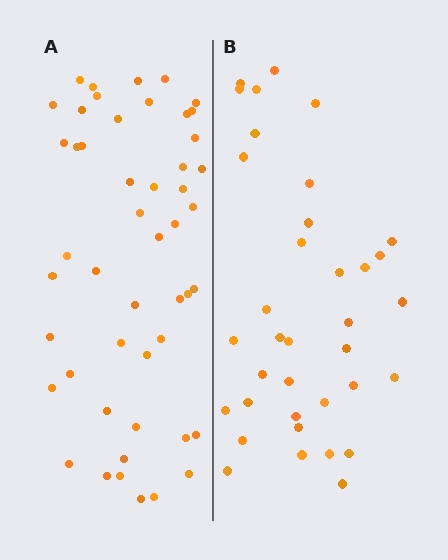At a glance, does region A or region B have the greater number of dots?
Region A (the left region) has more dots.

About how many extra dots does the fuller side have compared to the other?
Region A has approximately 15 more dots than region B.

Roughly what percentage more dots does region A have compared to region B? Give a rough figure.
About 35% more.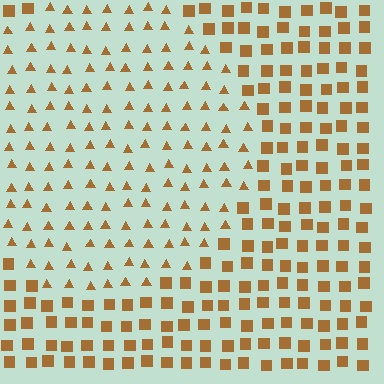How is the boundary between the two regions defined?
The boundary is defined by a change in element shape: triangles inside vs. squares outside. All elements share the same color and spacing.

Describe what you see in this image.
The image is filled with small brown elements arranged in a uniform grid. A circle-shaped region contains triangles, while the surrounding area contains squares. The boundary is defined purely by the change in element shape.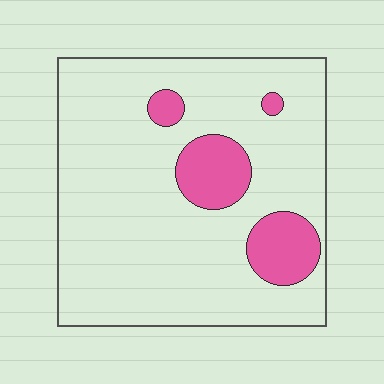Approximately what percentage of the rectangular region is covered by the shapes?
Approximately 15%.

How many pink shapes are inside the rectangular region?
4.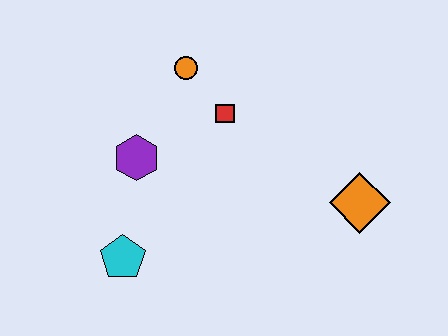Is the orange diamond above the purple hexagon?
No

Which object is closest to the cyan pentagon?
The purple hexagon is closest to the cyan pentagon.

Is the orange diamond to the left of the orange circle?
No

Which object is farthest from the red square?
The cyan pentagon is farthest from the red square.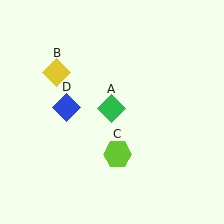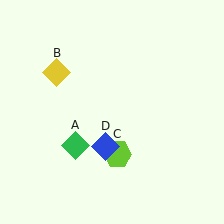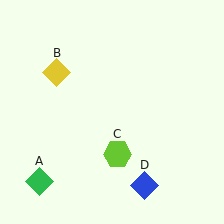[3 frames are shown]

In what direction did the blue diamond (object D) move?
The blue diamond (object D) moved down and to the right.